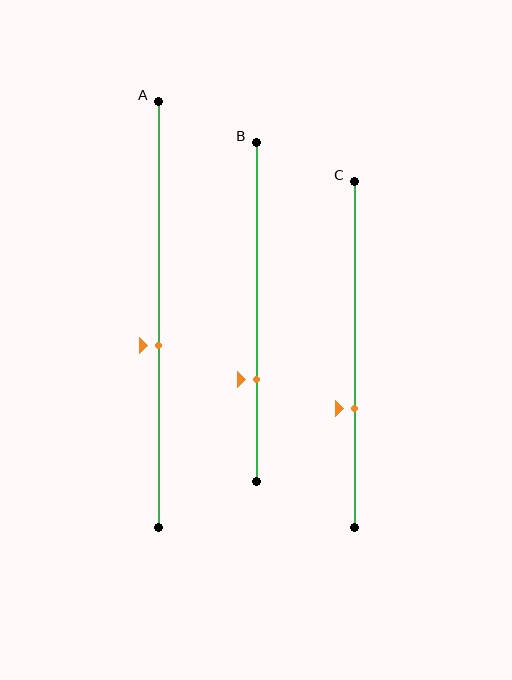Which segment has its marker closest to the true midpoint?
Segment A has its marker closest to the true midpoint.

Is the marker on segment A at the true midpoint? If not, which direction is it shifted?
No, the marker on segment A is shifted downward by about 7% of the segment length.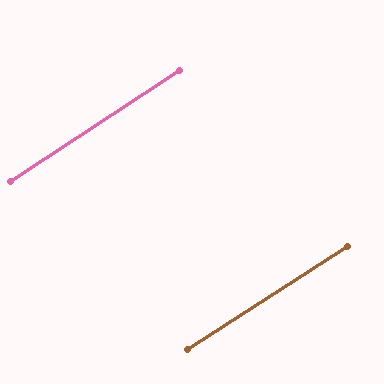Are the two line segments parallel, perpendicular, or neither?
Parallel — their directions differ by only 0.9°.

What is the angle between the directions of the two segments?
Approximately 1 degree.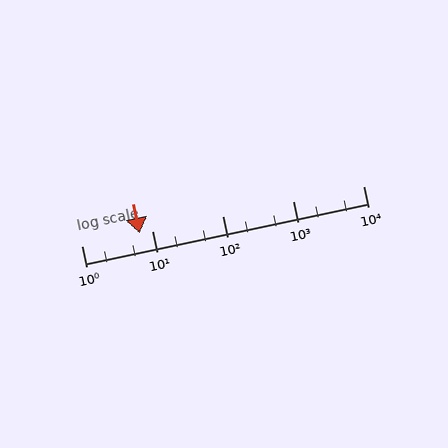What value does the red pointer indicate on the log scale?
The pointer indicates approximately 6.8.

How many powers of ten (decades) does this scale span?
The scale spans 4 decades, from 1 to 10000.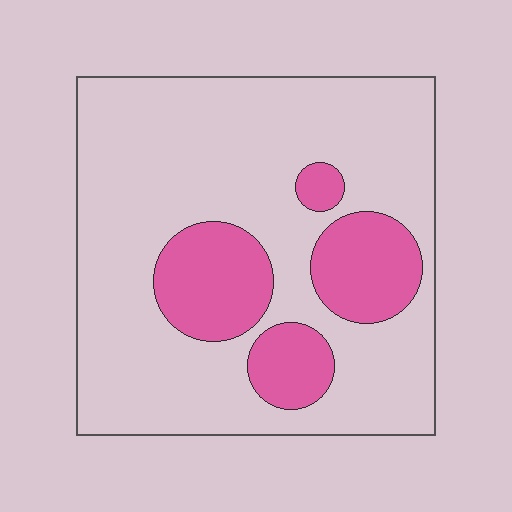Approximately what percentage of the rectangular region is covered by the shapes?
Approximately 25%.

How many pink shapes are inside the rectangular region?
4.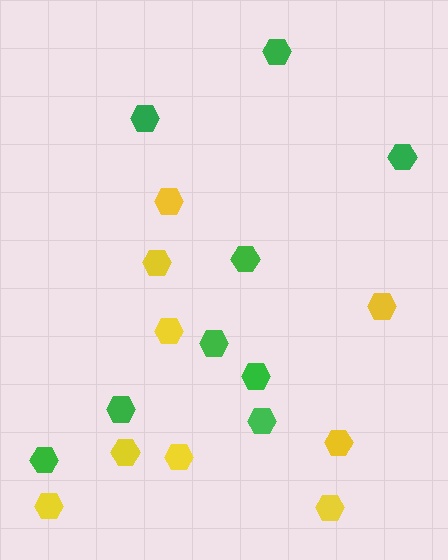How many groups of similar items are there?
There are 2 groups: one group of yellow hexagons (9) and one group of green hexagons (9).